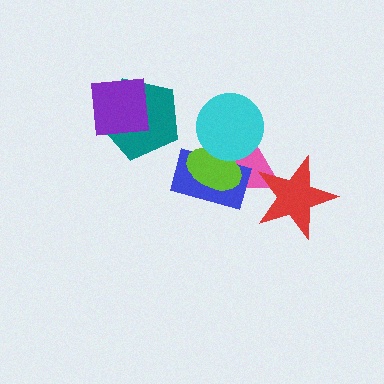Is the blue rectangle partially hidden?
Yes, it is partially covered by another shape.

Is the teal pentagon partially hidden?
Yes, it is partially covered by another shape.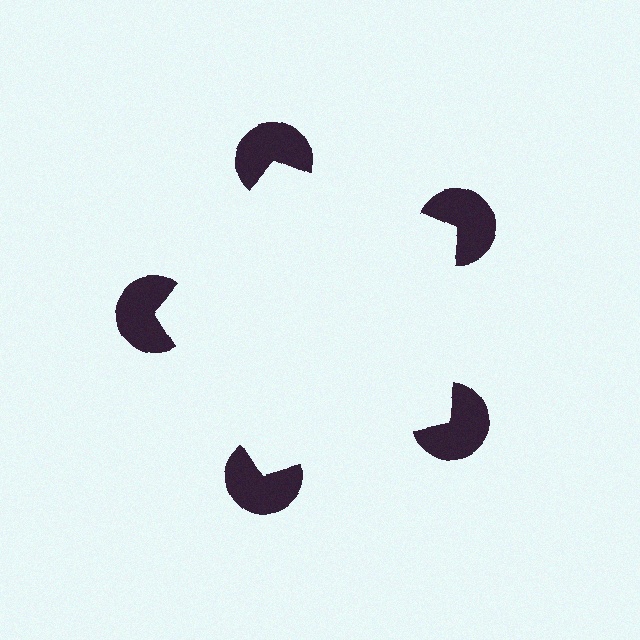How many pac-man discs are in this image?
There are 5 — one at each vertex of the illusory pentagon.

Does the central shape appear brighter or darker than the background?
It typically appears slightly brighter than the background, even though no actual brightness change is drawn.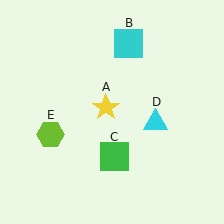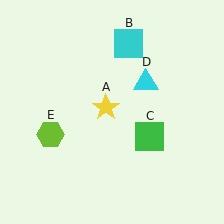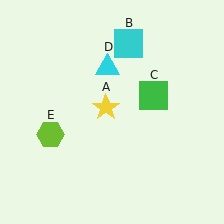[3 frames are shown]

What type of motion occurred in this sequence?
The green square (object C), cyan triangle (object D) rotated counterclockwise around the center of the scene.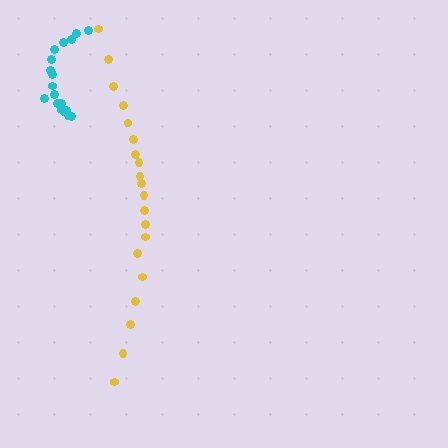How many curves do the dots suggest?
There are 2 distinct paths.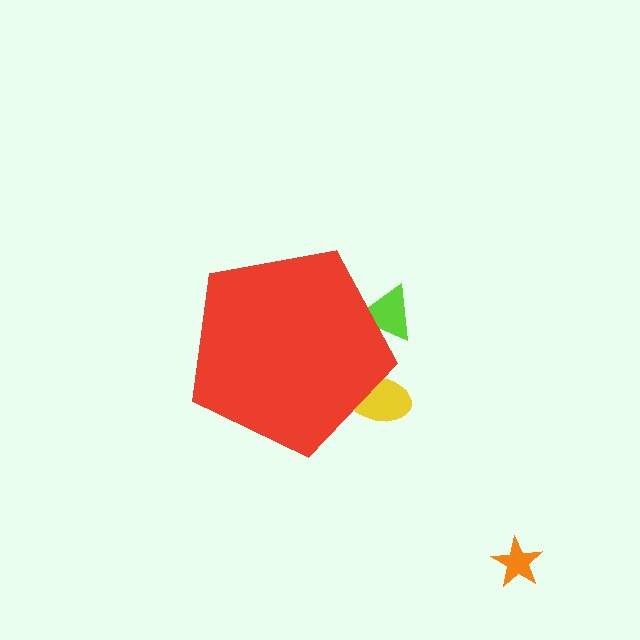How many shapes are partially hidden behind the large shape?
2 shapes are partially hidden.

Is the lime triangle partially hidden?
Yes, the lime triangle is partially hidden behind the red pentagon.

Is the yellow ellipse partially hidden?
Yes, the yellow ellipse is partially hidden behind the red pentagon.